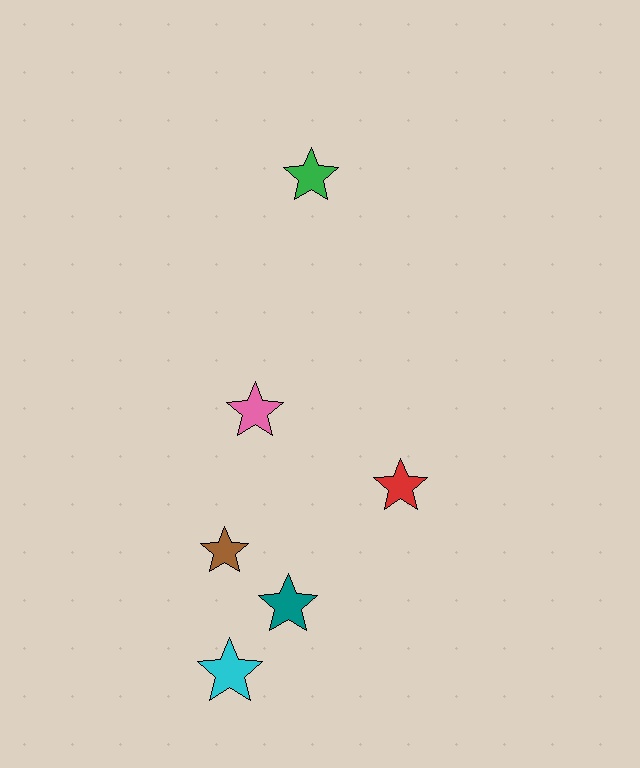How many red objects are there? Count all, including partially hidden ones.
There is 1 red object.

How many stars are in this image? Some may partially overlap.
There are 6 stars.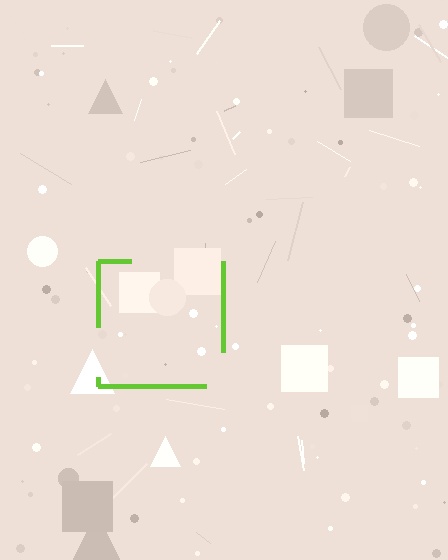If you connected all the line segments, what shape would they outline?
They would outline a square.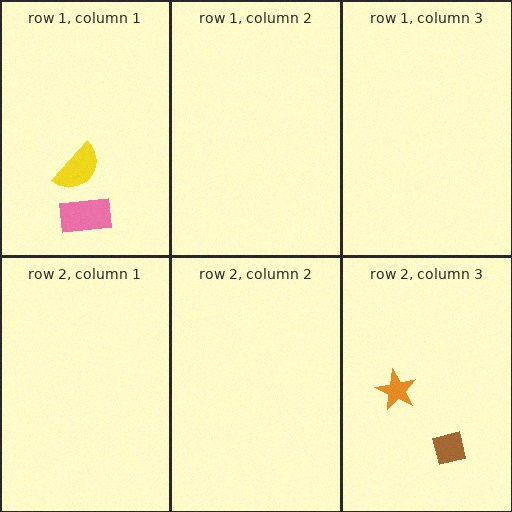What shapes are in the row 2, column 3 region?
The orange star, the brown square.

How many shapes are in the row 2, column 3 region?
2.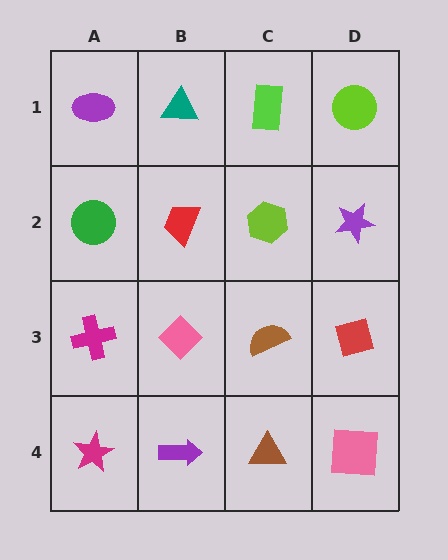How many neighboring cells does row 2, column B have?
4.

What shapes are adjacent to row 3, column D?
A purple star (row 2, column D), a pink square (row 4, column D), a brown semicircle (row 3, column C).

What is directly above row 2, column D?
A lime circle.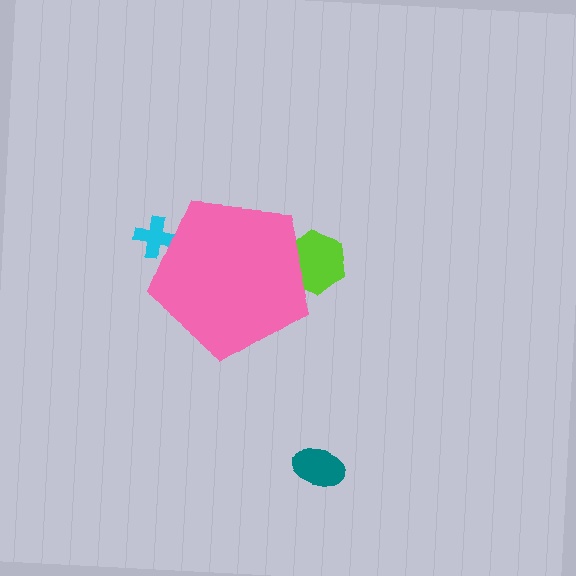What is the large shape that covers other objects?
A pink pentagon.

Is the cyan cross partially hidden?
Yes, the cyan cross is partially hidden behind the pink pentagon.